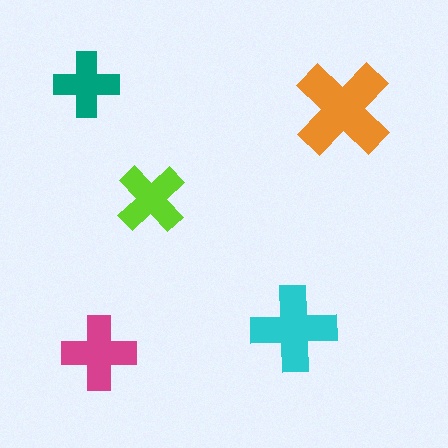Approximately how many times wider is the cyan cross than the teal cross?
About 1.5 times wider.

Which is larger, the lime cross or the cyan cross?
The cyan one.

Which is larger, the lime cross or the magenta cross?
The magenta one.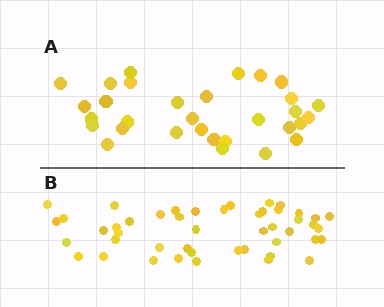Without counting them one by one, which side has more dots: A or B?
Region B (the bottom region) has more dots.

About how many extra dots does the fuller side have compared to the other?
Region B has approximately 15 more dots than region A.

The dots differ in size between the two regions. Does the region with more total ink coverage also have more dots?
No. Region A has more total ink coverage because its dots are larger, but region B actually contains more individual dots. Total area can be misleading — the number of items is what matters here.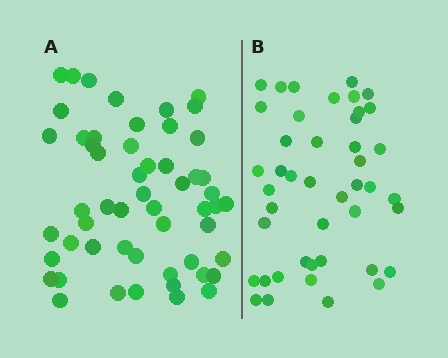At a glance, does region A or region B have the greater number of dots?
Region A (the left region) has more dots.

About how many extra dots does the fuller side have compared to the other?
Region A has roughly 10 or so more dots than region B.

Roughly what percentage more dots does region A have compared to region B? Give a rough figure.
About 25% more.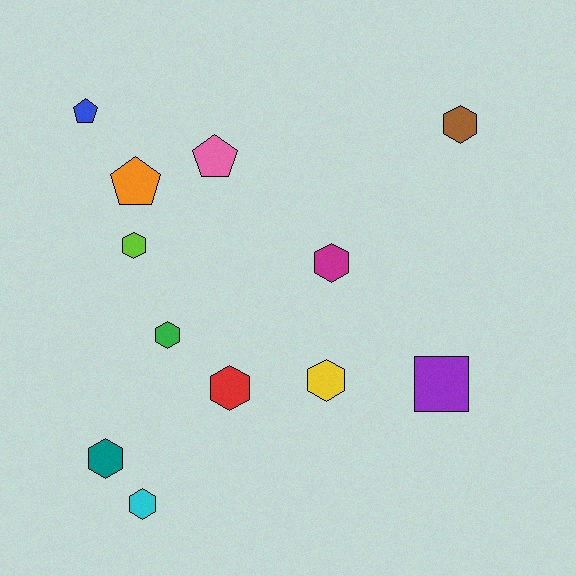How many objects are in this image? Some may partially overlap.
There are 12 objects.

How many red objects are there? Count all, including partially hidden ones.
There is 1 red object.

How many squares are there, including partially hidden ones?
There is 1 square.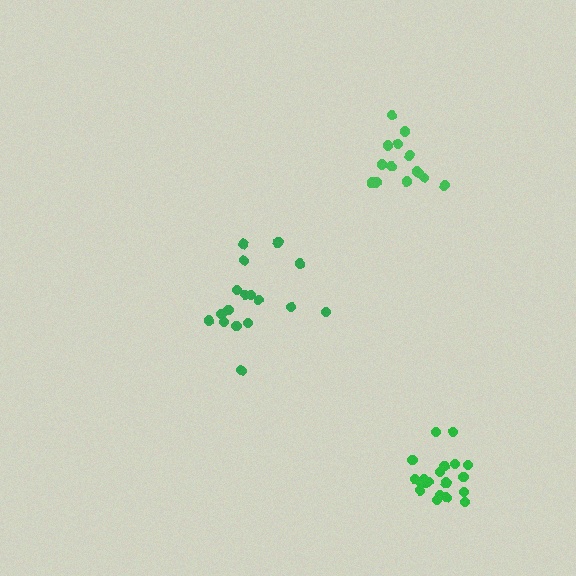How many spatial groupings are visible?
There are 3 spatial groupings.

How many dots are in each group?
Group 1: 20 dots, Group 2: 17 dots, Group 3: 14 dots (51 total).